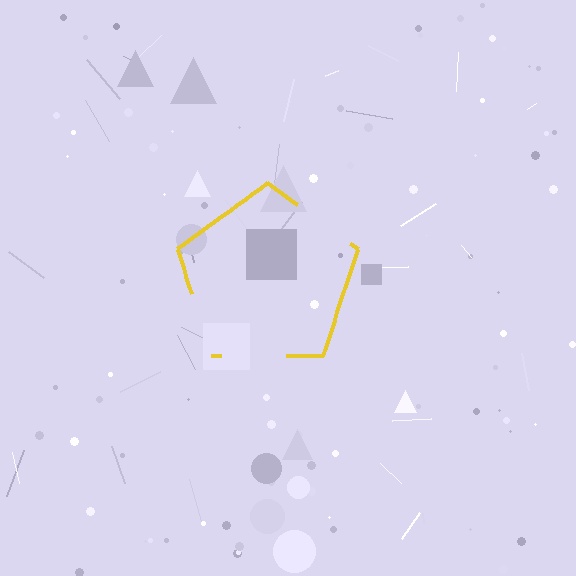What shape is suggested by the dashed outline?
The dashed outline suggests a pentagon.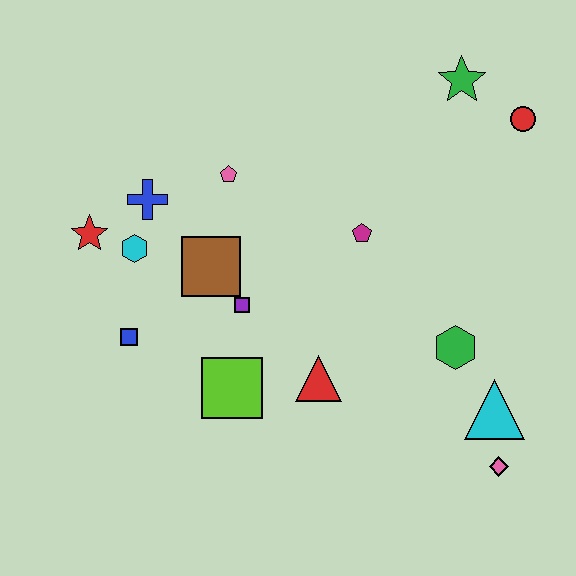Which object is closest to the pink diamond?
The cyan triangle is closest to the pink diamond.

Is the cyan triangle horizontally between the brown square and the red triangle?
No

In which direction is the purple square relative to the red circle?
The purple square is to the left of the red circle.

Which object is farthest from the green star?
The blue square is farthest from the green star.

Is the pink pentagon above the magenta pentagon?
Yes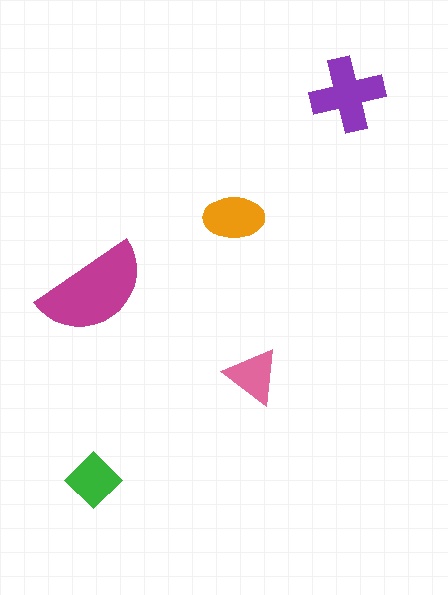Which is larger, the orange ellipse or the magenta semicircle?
The magenta semicircle.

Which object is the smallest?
The pink triangle.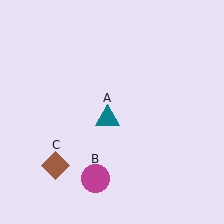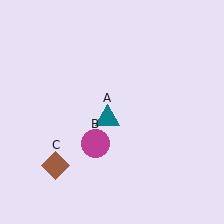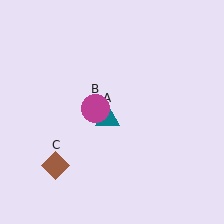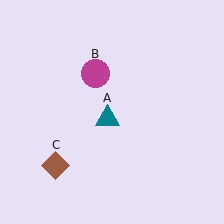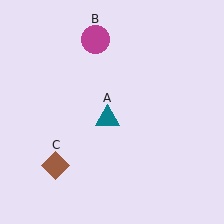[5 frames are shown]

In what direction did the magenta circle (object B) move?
The magenta circle (object B) moved up.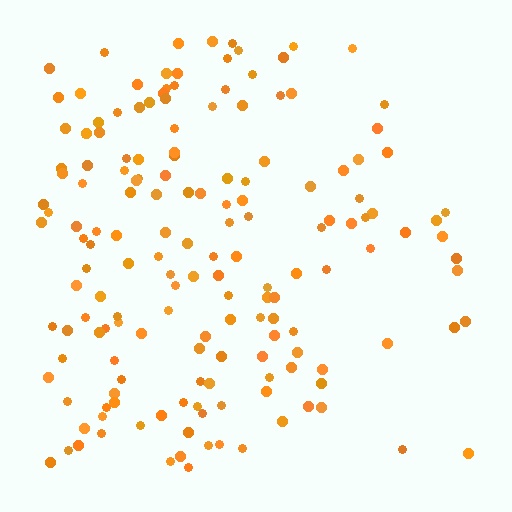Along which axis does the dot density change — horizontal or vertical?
Horizontal.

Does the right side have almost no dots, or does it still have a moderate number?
Still a moderate number, just noticeably fewer than the left.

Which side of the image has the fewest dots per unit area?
The right.